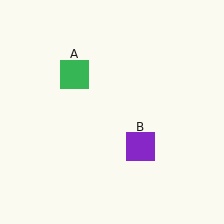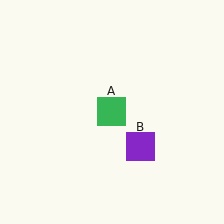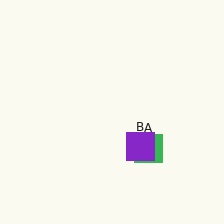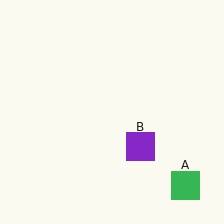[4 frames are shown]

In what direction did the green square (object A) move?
The green square (object A) moved down and to the right.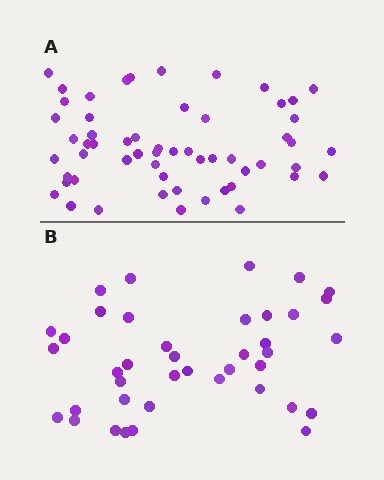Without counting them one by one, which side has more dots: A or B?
Region A (the top region) has more dots.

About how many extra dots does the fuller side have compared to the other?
Region A has approximately 15 more dots than region B.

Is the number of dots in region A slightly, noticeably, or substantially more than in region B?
Region A has noticeably more, but not dramatically so. The ratio is roughly 1.4 to 1.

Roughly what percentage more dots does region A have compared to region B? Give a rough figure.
About 40% more.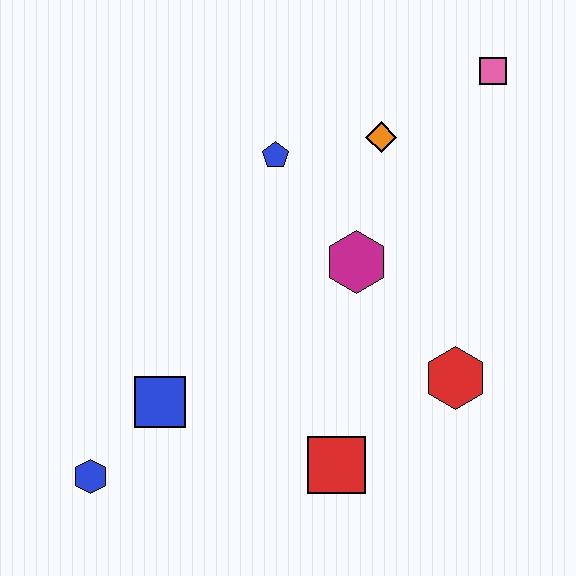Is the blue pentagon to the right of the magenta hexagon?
No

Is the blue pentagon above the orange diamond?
No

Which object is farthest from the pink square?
The blue hexagon is farthest from the pink square.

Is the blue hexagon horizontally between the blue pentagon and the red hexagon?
No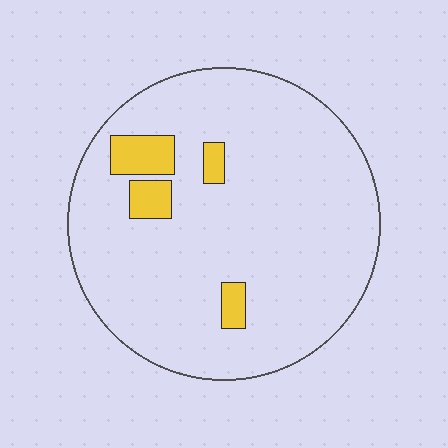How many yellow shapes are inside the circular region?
4.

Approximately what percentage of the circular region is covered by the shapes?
Approximately 10%.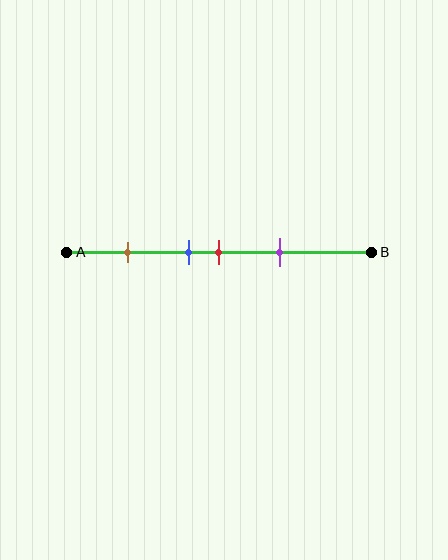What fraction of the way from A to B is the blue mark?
The blue mark is approximately 40% (0.4) of the way from A to B.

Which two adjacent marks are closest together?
The blue and red marks are the closest adjacent pair.